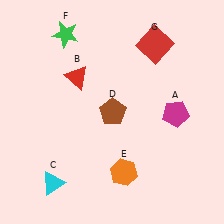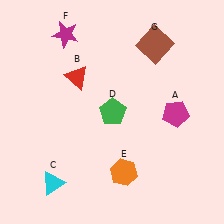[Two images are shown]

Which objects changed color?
D changed from brown to green. F changed from green to magenta. G changed from red to brown.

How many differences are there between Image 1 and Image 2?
There are 3 differences between the two images.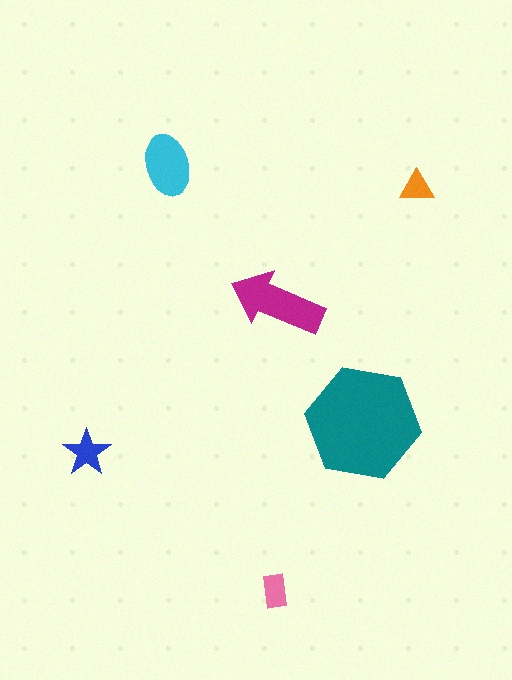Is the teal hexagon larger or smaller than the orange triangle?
Larger.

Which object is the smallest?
The orange triangle.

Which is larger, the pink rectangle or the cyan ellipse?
The cyan ellipse.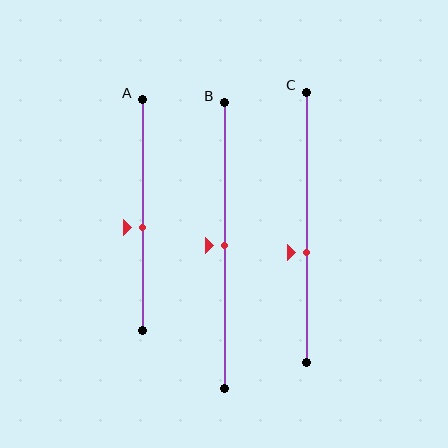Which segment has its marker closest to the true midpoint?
Segment B has its marker closest to the true midpoint.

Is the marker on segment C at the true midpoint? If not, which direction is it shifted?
No, the marker on segment C is shifted downward by about 9% of the segment length.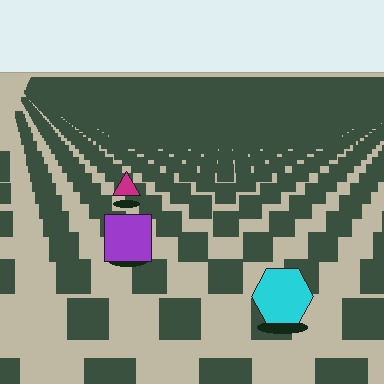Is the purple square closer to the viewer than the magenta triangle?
Yes. The purple square is closer — you can tell from the texture gradient: the ground texture is coarser near it.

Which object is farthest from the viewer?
The magenta triangle is farthest from the viewer. It appears smaller and the ground texture around it is denser.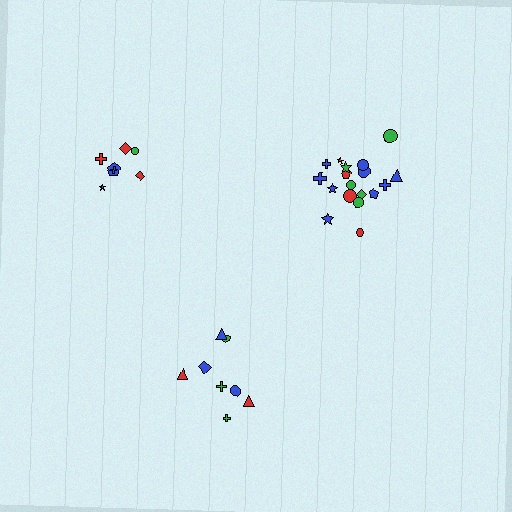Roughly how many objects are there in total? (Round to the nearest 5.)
Roughly 35 objects in total.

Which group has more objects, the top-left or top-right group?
The top-right group.